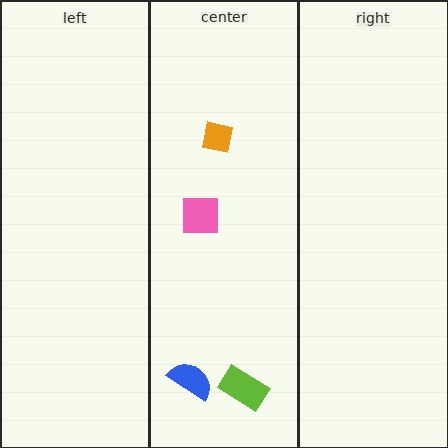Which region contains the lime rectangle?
The center region.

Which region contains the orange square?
The center region.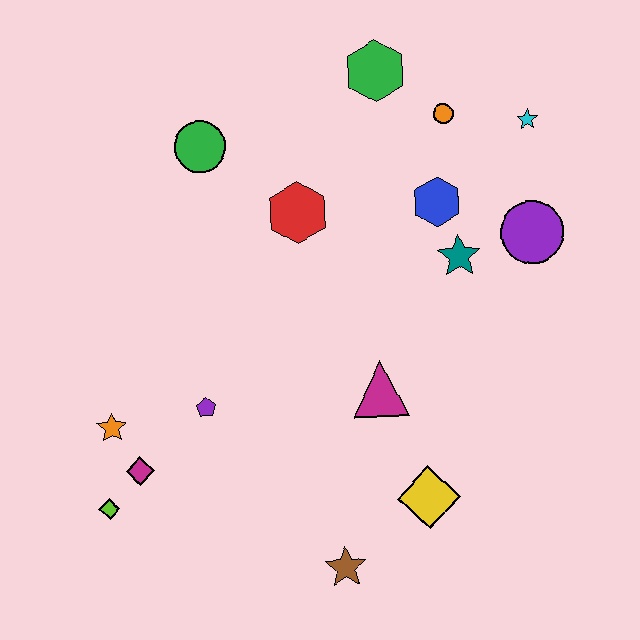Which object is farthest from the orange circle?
The lime diamond is farthest from the orange circle.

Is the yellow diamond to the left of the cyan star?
Yes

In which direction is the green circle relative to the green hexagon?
The green circle is to the left of the green hexagon.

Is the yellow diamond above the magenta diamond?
No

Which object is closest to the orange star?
The magenta diamond is closest to the orange star.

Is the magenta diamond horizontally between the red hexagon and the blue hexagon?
No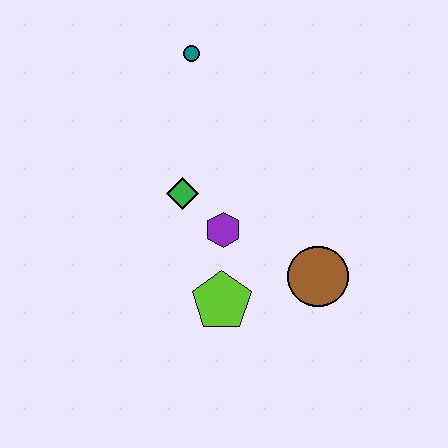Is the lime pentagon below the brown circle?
Yes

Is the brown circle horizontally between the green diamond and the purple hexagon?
No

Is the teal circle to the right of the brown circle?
No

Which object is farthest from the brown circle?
The teal circle is farthest from the brown circle.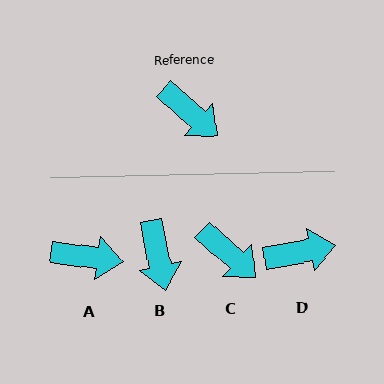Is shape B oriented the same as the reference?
No, it is off by about 36 degrees.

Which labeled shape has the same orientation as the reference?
C.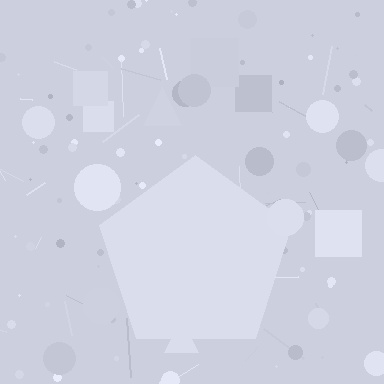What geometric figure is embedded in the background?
A pentagon is embedded in the background.